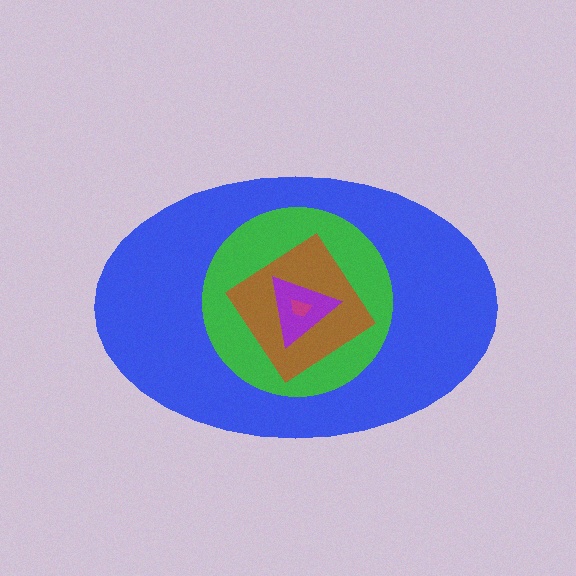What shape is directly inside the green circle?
The brown diamond.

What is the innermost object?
The magenta trapezoid.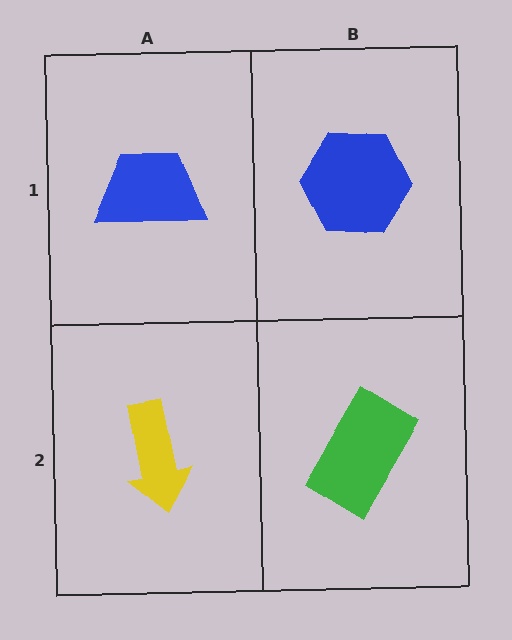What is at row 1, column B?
A blue hexagon.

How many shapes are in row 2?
2 shapes.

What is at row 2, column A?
A yellow arrow.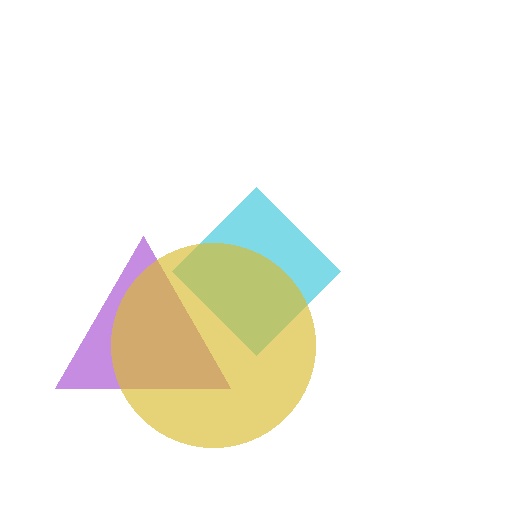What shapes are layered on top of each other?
The layered shapes are: a cyan diamond, a purple triangle, a yellow circle.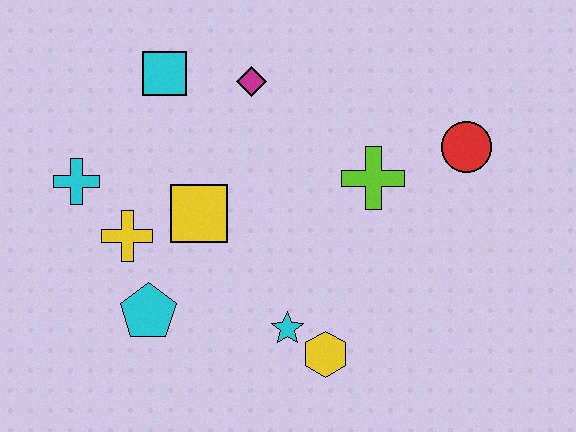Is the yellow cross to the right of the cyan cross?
Yes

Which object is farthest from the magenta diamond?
The yellow hexagon is farthest from the magenta diamond.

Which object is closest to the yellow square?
The yellow cross is closest to the yellow square.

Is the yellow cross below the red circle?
Yes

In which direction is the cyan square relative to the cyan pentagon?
The cyan square is above the cyan pentagon.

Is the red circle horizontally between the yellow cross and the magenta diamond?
No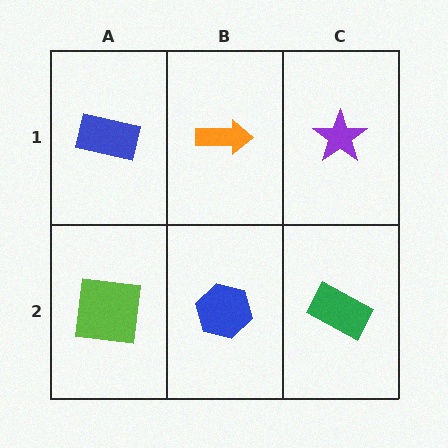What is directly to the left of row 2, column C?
A blue hexagon.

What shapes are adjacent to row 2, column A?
A blue rectangle (row 1, column A), a blue hexagon (row 2, column B).